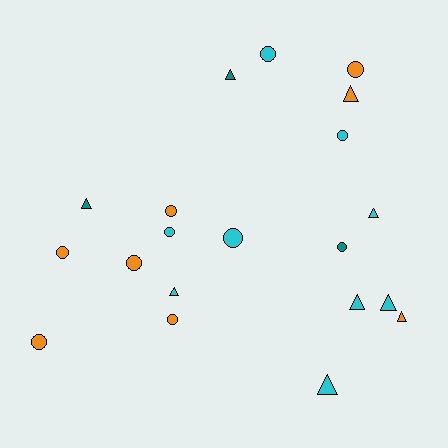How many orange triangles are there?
There are 2 orange triangles.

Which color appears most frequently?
Cyan, with 9 objects.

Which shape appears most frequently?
Circle, with 11 objects.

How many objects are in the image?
There are 20 objects.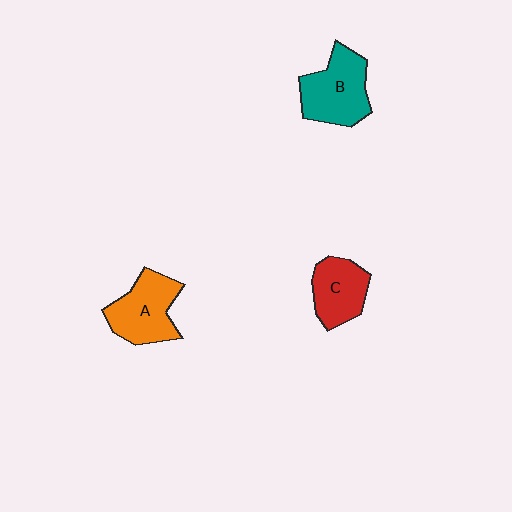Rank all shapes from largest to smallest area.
From largest to smallest: B (teal), A (orange), C (red).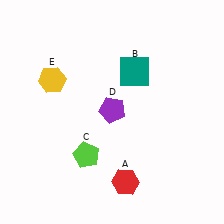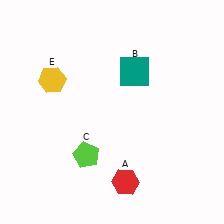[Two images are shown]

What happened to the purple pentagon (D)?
The purple pentagon (D) was removed in Image 2. It was in the top-right area of Image 1.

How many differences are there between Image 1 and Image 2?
There is 1 difference between the two images.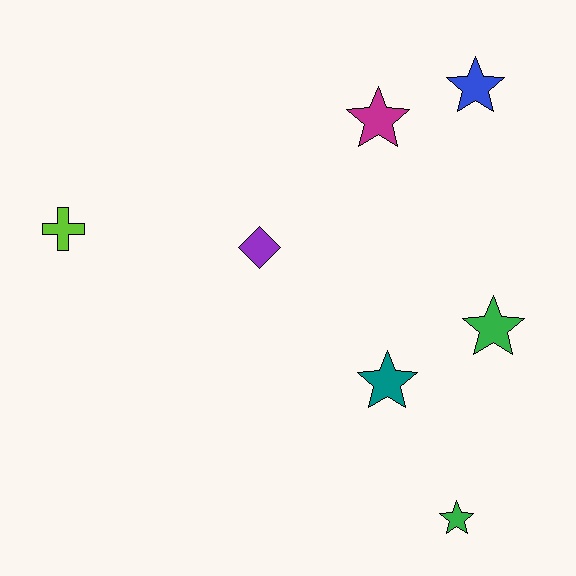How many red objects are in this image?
There are no red objects.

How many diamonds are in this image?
There is 1 diamond.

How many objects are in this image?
There are 7 objects.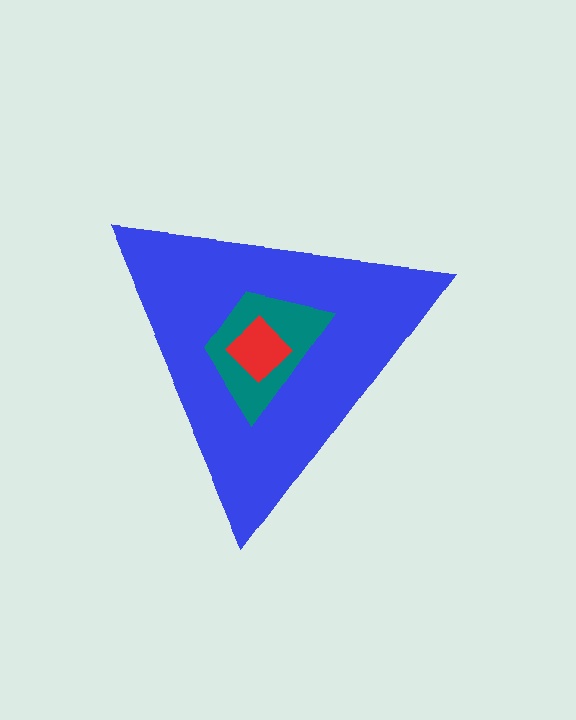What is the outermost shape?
The blue triangle.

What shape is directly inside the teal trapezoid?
The red diamond.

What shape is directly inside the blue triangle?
The teal trapezoid.